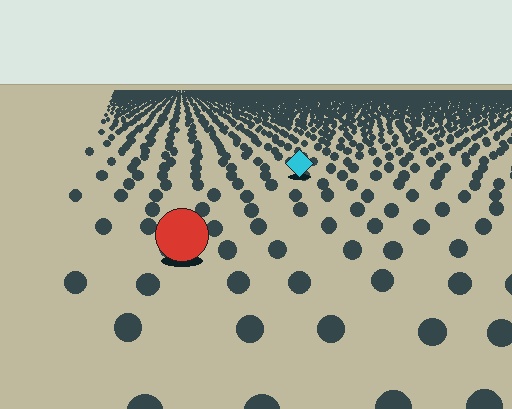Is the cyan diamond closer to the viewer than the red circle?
No. The red circle is closer — you can tell from the texture gradient: the ground texture is coarser near it.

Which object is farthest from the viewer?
The cyan diamond is farthest from the viewer. It appears smaller and the ground texture around it is denser.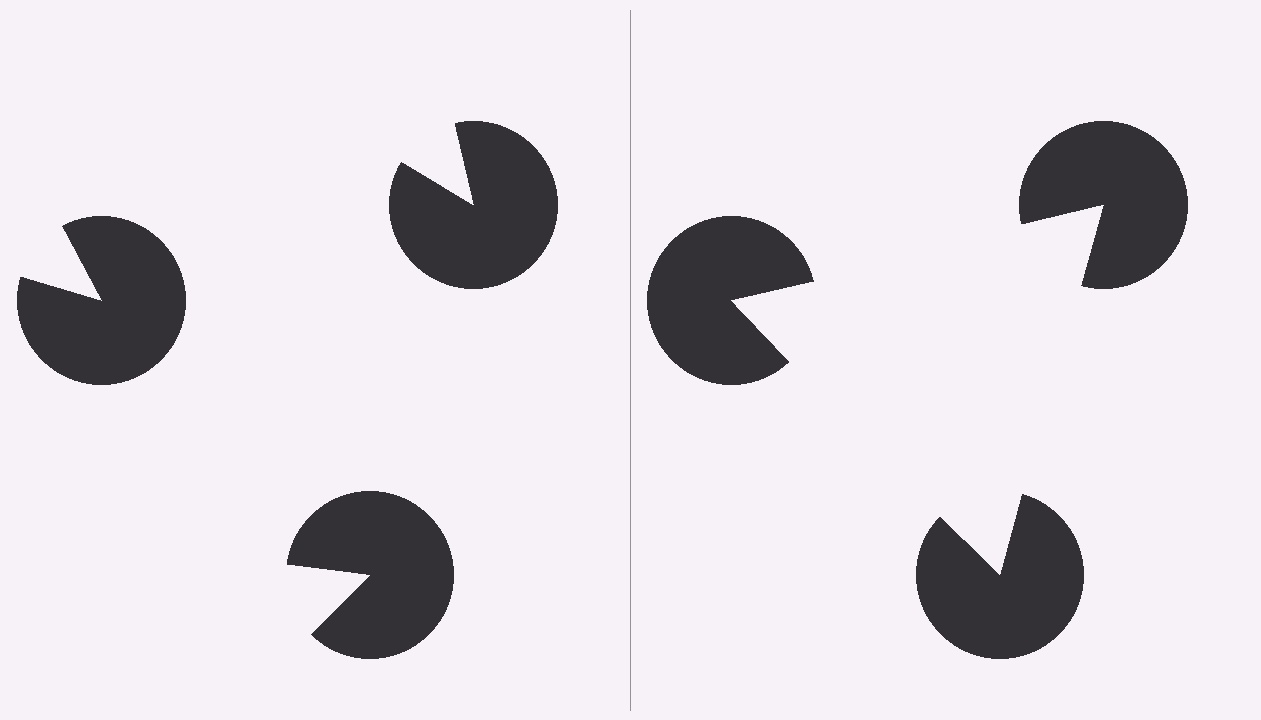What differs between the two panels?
The pac-man discs are positioned identically on both sides; only the wedge orientations differ. On the right they align to a triangle; on the left they are misaligned.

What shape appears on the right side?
An illusory triangle.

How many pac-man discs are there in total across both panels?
6 — 3 on each side.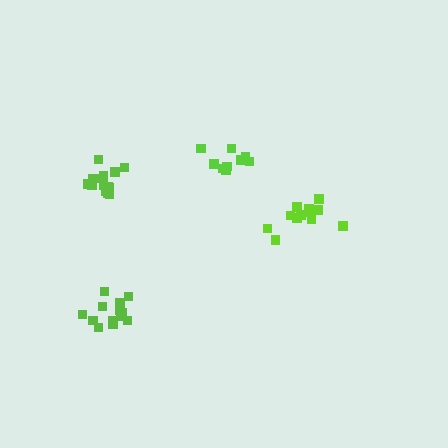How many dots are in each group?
Group 1: 12 dots, Group 2: 14 dots, Group 3: 14 dots, Group 4: 9 dots (49 total).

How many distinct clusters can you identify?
There are 4 distinct clusters.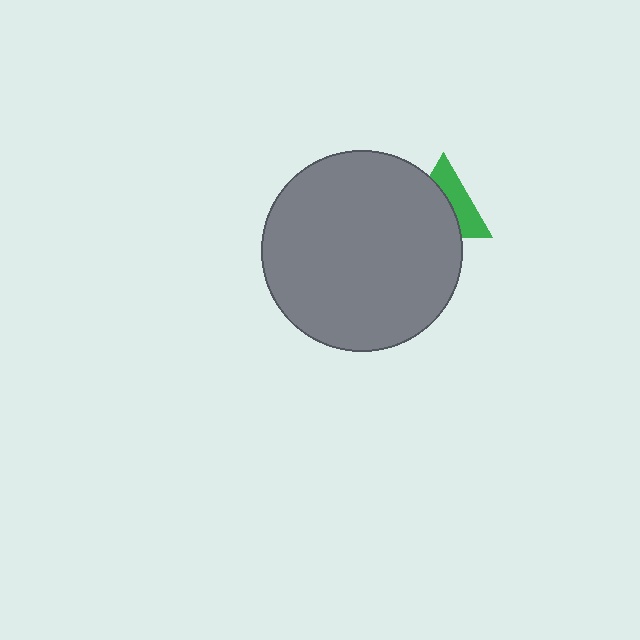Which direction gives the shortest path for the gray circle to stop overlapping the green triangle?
Moving left gives the shortest separation.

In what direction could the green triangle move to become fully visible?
The green triangle could move right. That would shift it out from behind the gray circle entirely.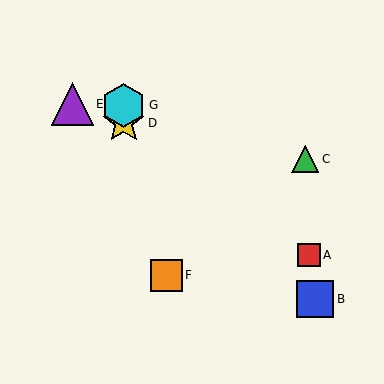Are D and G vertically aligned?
Yes, both are at x≈124.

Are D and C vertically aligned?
No, D is at x≈124 and C is at x≈305.